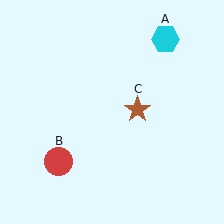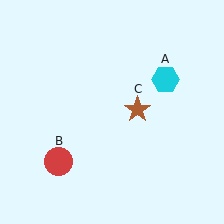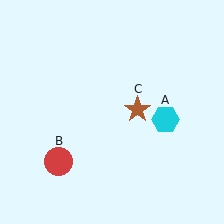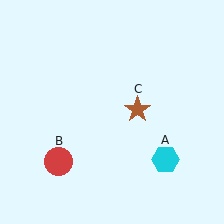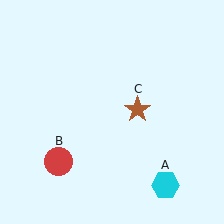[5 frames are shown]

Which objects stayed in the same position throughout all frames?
Red circle (object B) and brown star (object C) remained stationary.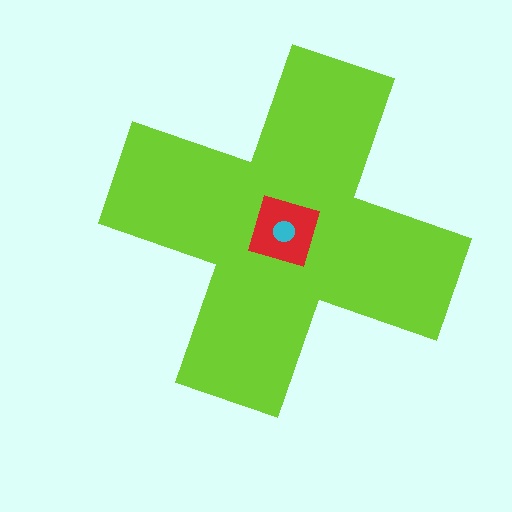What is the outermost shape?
The lime cross.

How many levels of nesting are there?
3.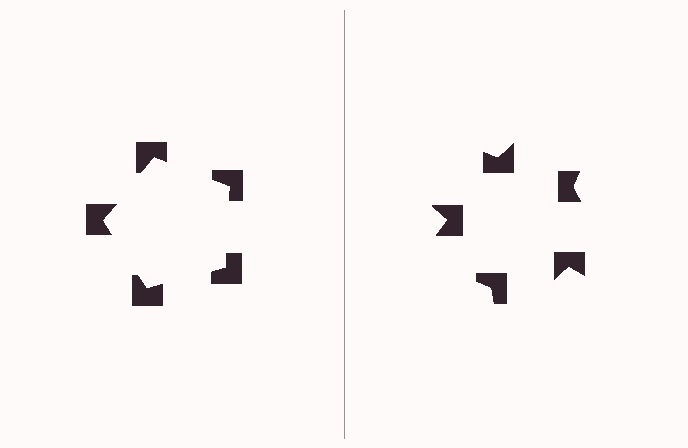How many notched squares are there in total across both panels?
10 — 5 on each side.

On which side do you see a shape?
An illusory pentagon appears on the left side. On the right side the wedge cuts are rotated, so no coherent shape forms.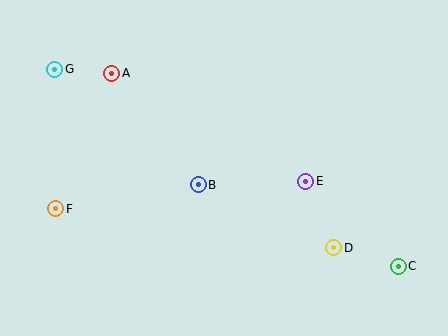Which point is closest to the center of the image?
Point B at (198, 185) is closest to the center.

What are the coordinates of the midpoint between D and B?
The midpoint between D and B is at (266, 216).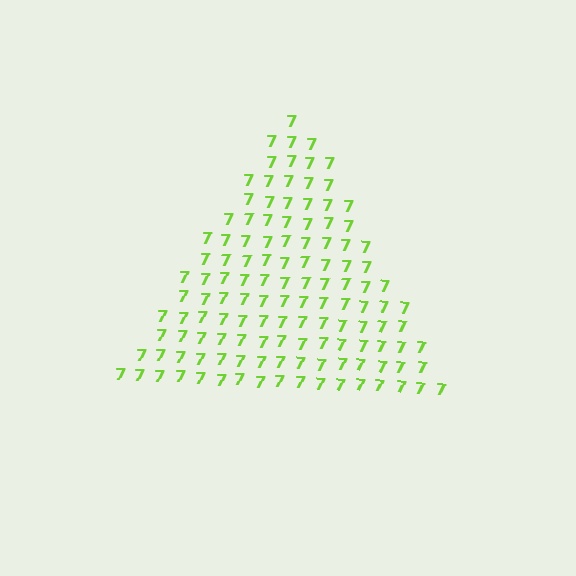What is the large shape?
The large shape is a triangle.